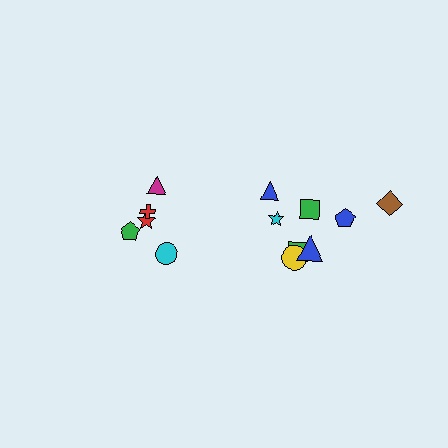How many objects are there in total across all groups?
There are 13 objects.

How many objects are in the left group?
There are 5 objects.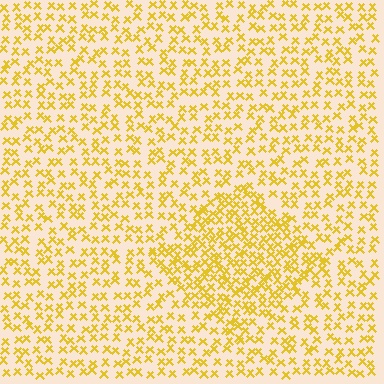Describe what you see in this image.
The image contains small yellow elements arranged at two different densities. A diamond-shaped region is visible where the elements are more densely packed than the surrounding area.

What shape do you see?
I see a diamond.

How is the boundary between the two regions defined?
The boundary is defined by a change in element density (approximately 1.8x ratio). All elements are the same color, size, and shape.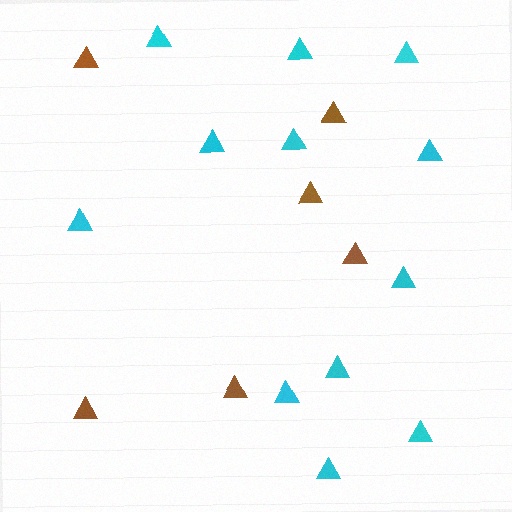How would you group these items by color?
There are 2 groups: one group of cyan triangles (12) and one group of brown triangles (6).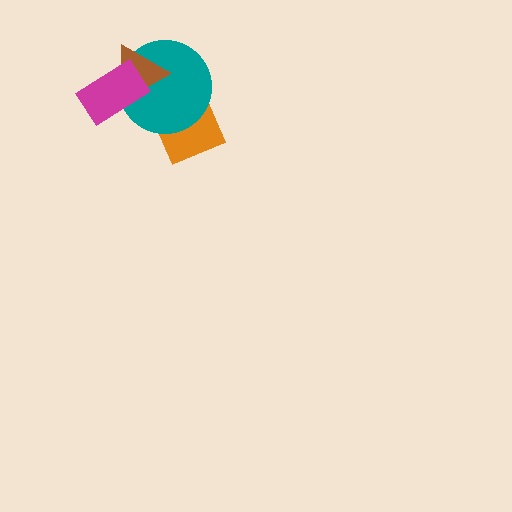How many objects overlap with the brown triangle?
2 objects overlap with the brown triangle.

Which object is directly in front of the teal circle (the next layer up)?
The brown triangle is directly in front of the teal circle.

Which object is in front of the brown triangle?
The magenta rectangle is in front of the brown triangle.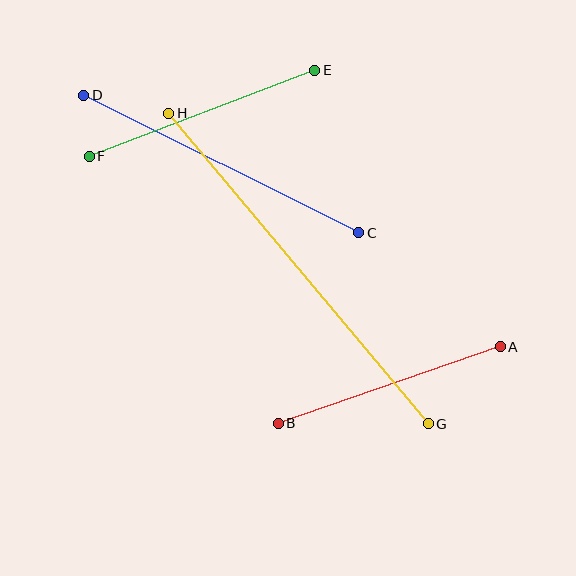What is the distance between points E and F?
The distance is approximately 242 pixels.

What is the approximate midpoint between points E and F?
The midpoint is at approximately (202, 113) pixels.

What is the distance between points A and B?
The distance is approximately 235 pixels.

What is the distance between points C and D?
The distance is approximately 308 pixels.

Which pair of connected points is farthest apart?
Points G and H are farthest apart.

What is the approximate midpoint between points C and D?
The midpoint is at approximately (221, 164) pixels.